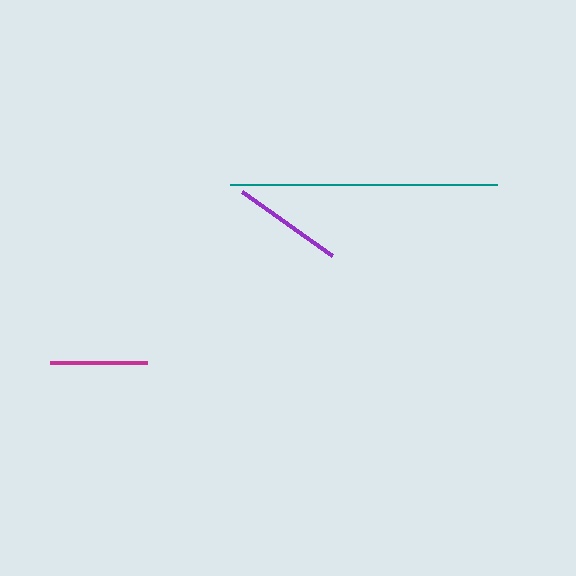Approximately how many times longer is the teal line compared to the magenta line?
The teal line is approximately 2.8 times the length of the magenta line.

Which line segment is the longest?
The teal line is the longest at approximately 267 pixels.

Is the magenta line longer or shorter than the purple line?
The purple line is longer than the magenta line.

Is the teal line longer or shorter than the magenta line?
The teal line is longer than the magenta line.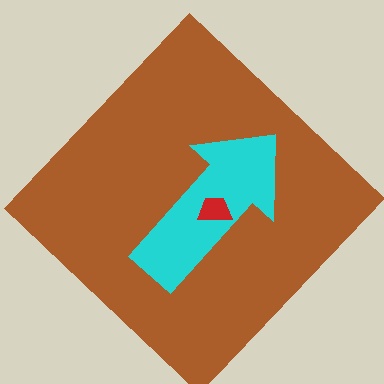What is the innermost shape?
The red trapezoid.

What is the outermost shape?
The brown diamond.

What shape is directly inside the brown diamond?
The cyan arrow.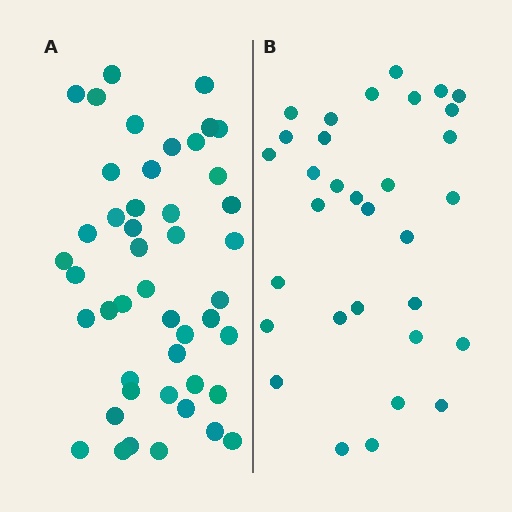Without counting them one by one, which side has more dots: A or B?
Region A (the left region) has more dots.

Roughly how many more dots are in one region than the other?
Region A has approximately 15 more dots than region B.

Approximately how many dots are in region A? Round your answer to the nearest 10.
About 50 dots. (The exact count is 46, which rounds to 50.)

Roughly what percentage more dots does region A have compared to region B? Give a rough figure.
About 45% more.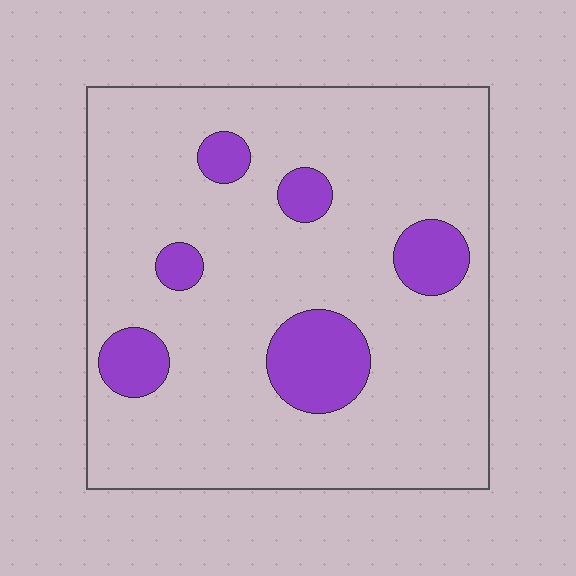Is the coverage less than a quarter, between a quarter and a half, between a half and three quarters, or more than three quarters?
Less than a quarter.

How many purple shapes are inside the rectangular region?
6.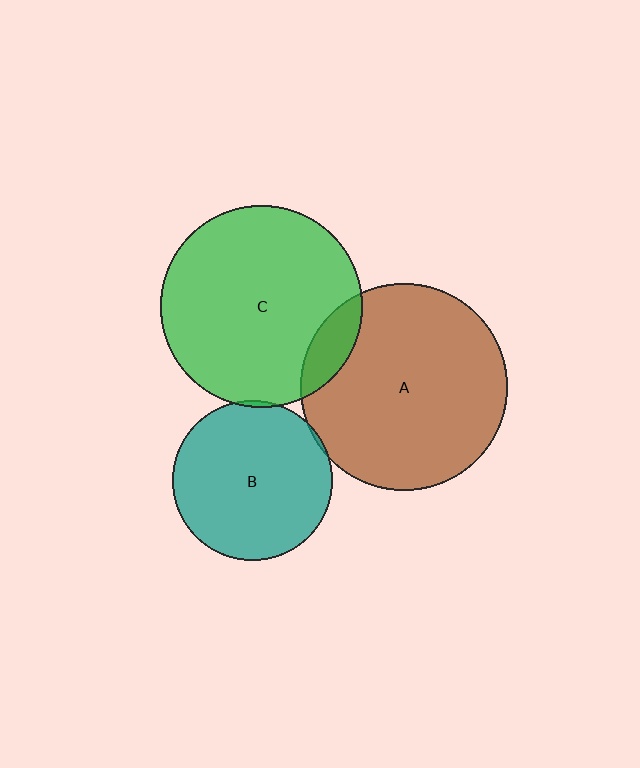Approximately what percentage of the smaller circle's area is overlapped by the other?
Approximately 5%.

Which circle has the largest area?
Circle A (brown).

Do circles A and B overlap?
Yes.